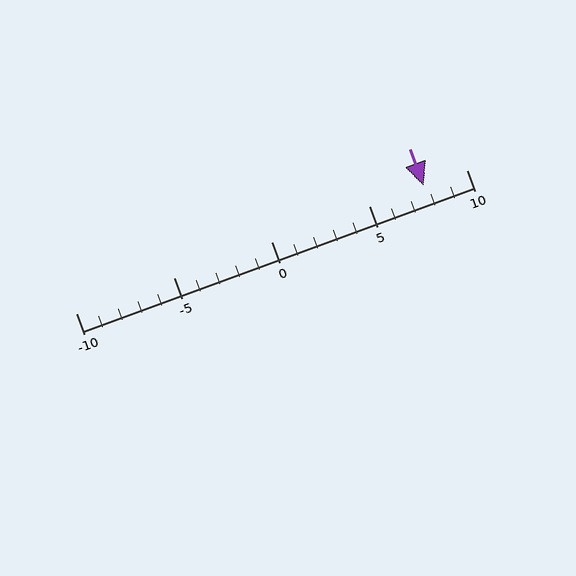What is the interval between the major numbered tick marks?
The major tick marks are spaced 5 units apart.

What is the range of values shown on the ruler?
The ruler shows values from -10 to 10.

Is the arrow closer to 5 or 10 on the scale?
The arrow is closer to 10.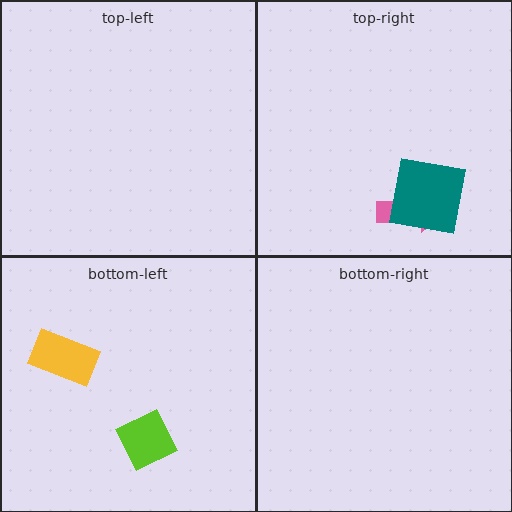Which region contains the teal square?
The top-right region.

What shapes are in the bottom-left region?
The yellow rectangle, the lime diamond.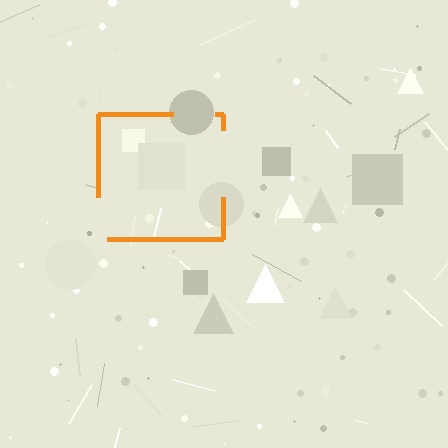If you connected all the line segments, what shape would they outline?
They would outline a square.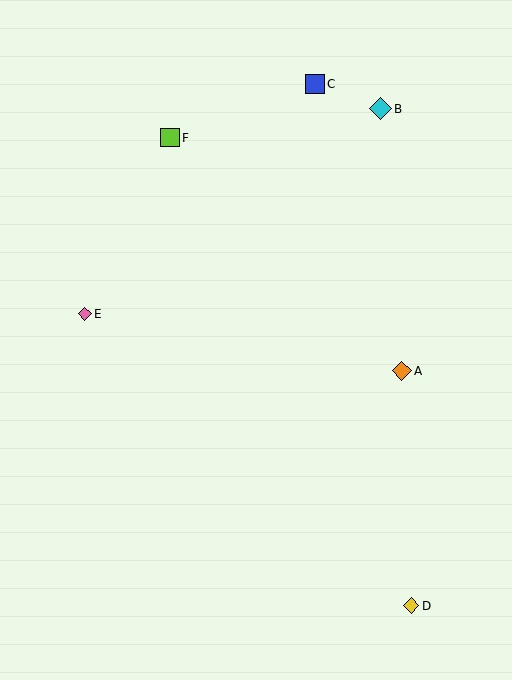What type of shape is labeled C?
Shape C is a blue square.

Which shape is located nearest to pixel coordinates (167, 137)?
The lime square (labeled F) at (170, 138) is nearest to that location.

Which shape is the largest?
The cyan diamond (labeled B) is the largest.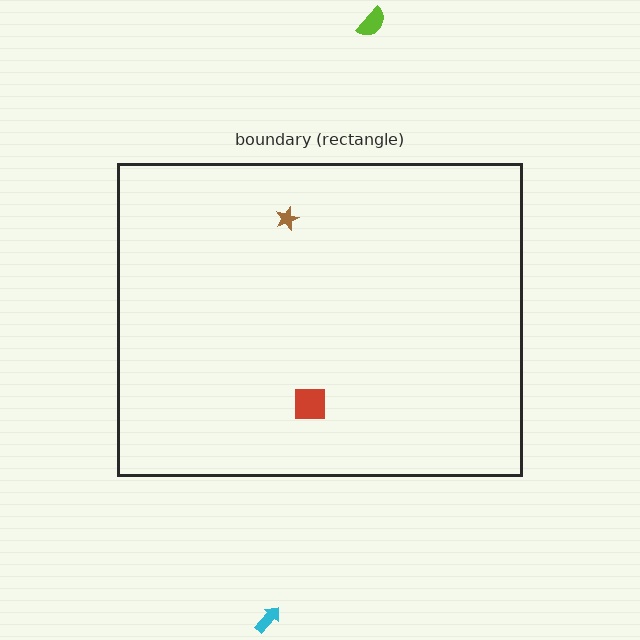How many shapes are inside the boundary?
2 inside, 2 outside.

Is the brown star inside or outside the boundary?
Inside.